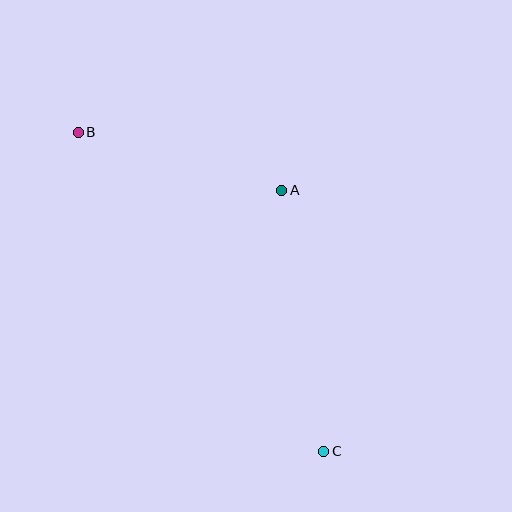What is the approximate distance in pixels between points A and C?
The distance between A and C is approximately 264 pixels.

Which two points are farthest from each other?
Points B and C are farthest from each other.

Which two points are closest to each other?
Points A and B are closest to each other.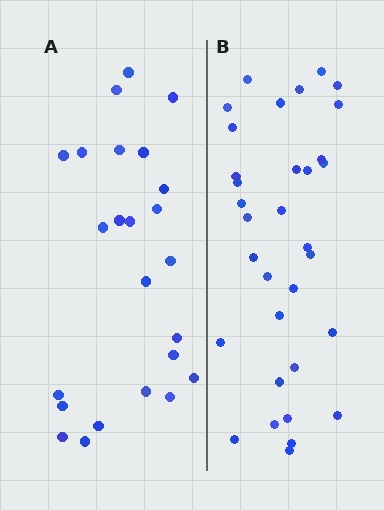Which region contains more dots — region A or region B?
Region B (the right region) has more dots.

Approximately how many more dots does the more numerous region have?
Region B has roughly 8 or so more dots than region A.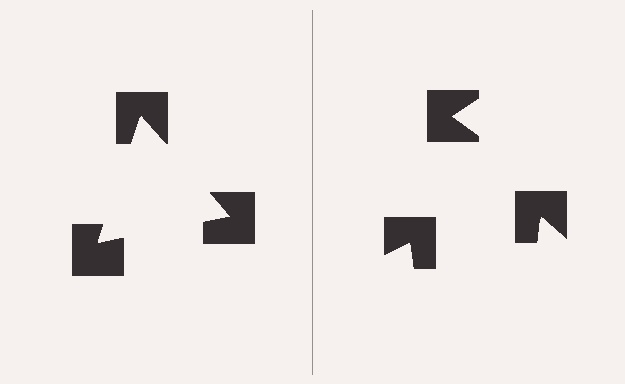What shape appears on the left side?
An illusory triangle.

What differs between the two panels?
The notched squares are positioned identically on both sides; only the wedge orientations differ. On the left they align to a triangle; on the right they are misaligned.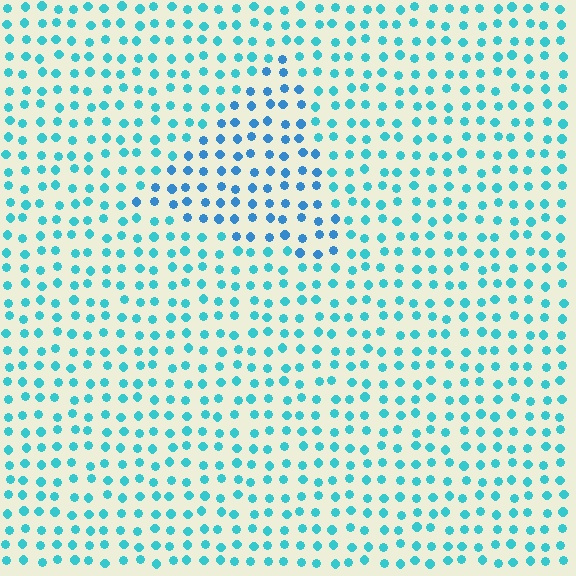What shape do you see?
I see a triangle.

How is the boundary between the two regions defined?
The boundary is defined purely by a slight shift in hue (about 25 degrees). Spacing, size, and orientation are identical on both sides.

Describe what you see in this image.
The image is filled with small cyan elements in a uniform arrangement. A triangle-shaped region is visible where the elements are tinted to a slightly different hue, forming a subtle color boundary.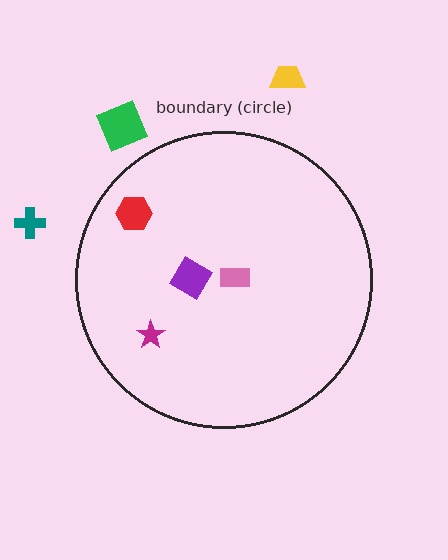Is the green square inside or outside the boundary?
Outside.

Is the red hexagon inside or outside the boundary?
Inside.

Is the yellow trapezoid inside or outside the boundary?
Outside.